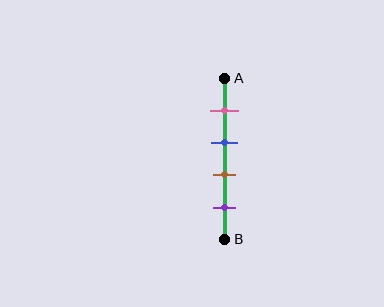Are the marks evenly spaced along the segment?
Yes, the marks are approximately evenly spaced.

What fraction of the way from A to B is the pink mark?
The pink mark is approximately 20% (0.2) of the way from A to B.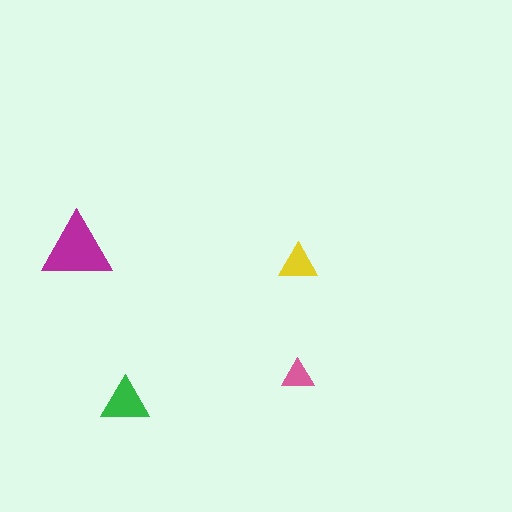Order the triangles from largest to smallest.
the magenta one, the green one, the yellow one, the pink one.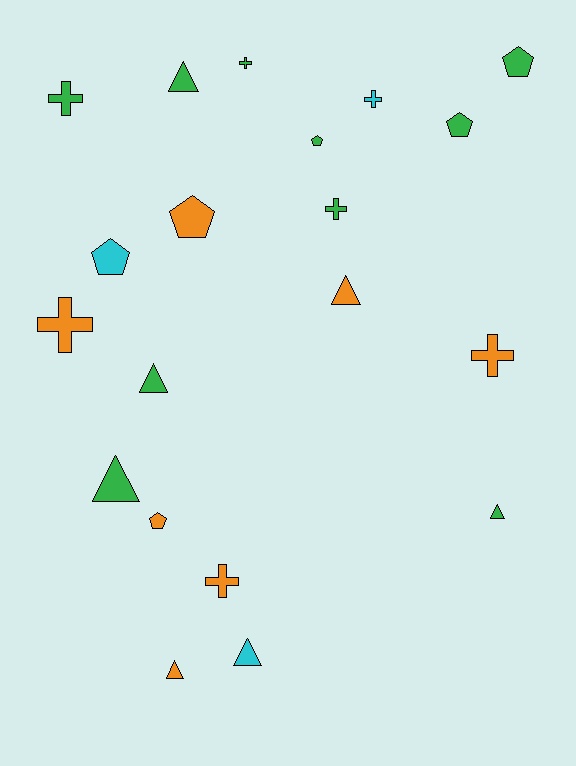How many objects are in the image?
There are 20 objects.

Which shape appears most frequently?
Cross, with 7 objects.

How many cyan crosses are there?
There is 1 cyan cross.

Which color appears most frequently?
Green, with 10 objects.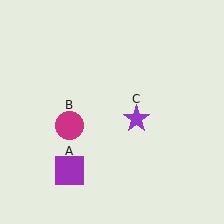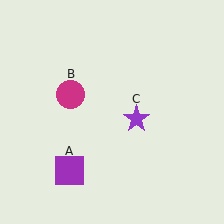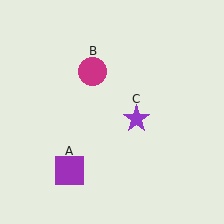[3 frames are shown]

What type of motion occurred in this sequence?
The magenta circle (object B) rotated clockwise around the center of the scene.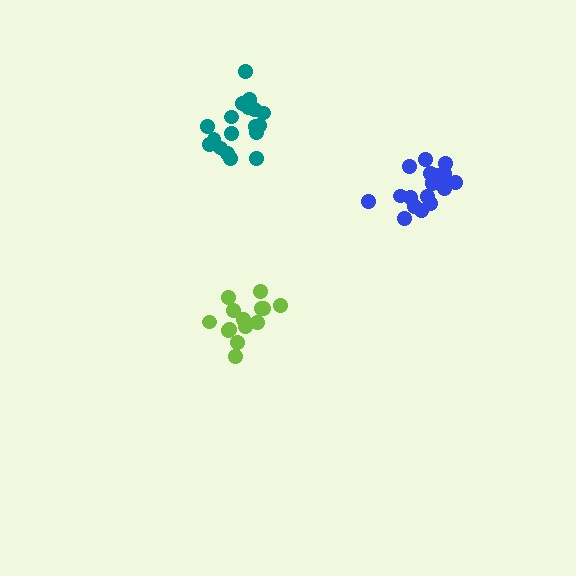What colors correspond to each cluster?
The clusters are colored: lime, blue, teal.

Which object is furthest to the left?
The teal cluster is leftmost.